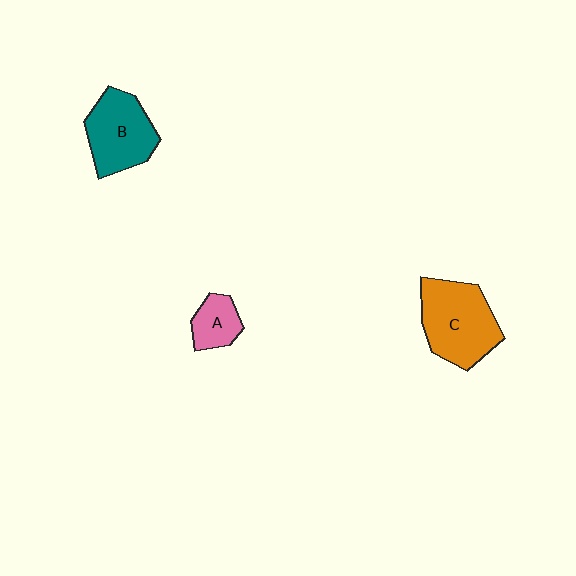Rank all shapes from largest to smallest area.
From largest to smallest: C (orange), B (teal), A (pink).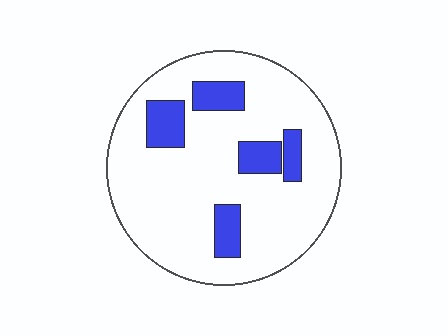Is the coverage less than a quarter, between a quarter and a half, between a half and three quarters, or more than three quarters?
Less than a quarter.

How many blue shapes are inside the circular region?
5.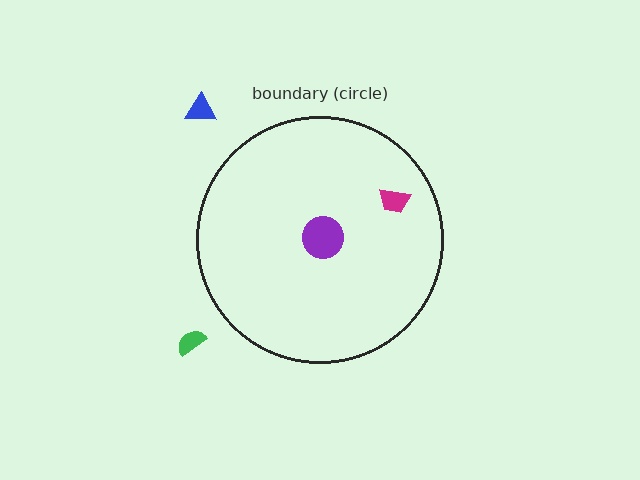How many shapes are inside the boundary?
4 inside, 2 outside.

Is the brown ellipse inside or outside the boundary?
Inside.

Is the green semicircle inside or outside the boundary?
Outside.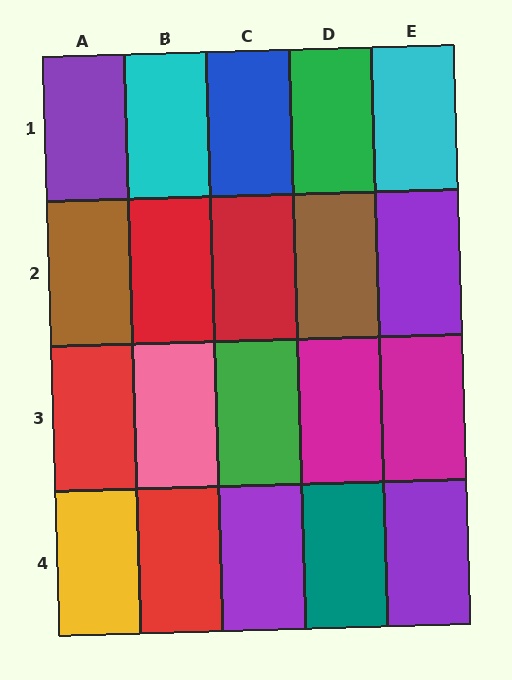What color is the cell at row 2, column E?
Purple.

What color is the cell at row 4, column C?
Purple.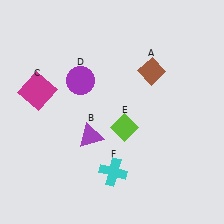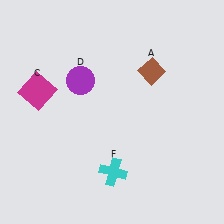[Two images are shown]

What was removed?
The purple triangle (B), the lime diamond (E) were removed in Image 2.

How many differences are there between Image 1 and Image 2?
There are 2 differences between the two images.